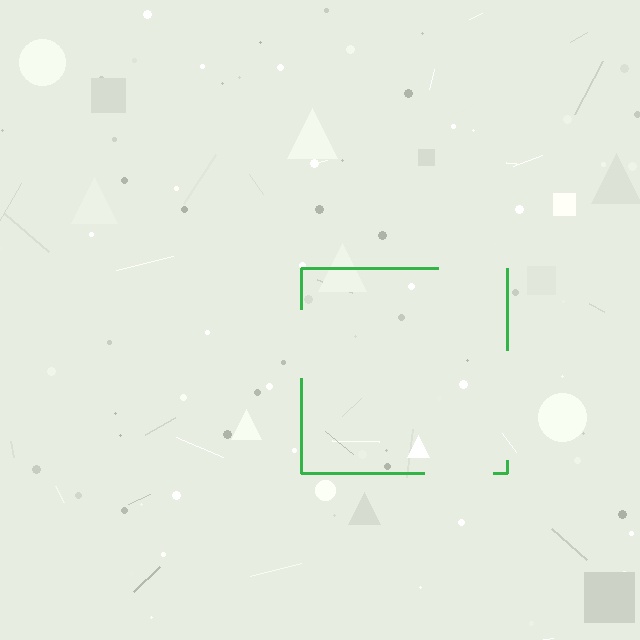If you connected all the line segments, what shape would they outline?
They would outline a square.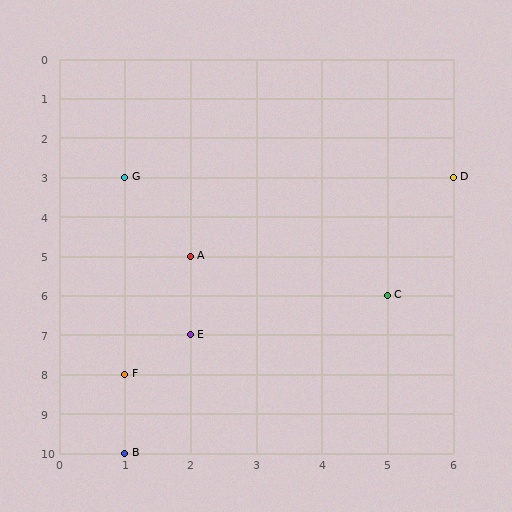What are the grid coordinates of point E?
Point E is at grid coordinates (2, 7).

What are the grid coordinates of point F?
Point F is at grid coordinates (1, 8).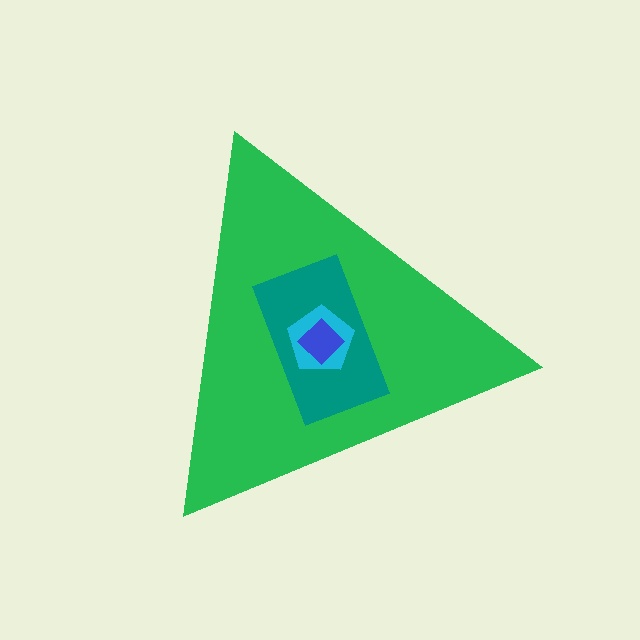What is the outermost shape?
The green triangle.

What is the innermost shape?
The blue diamond.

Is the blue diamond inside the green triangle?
Yes.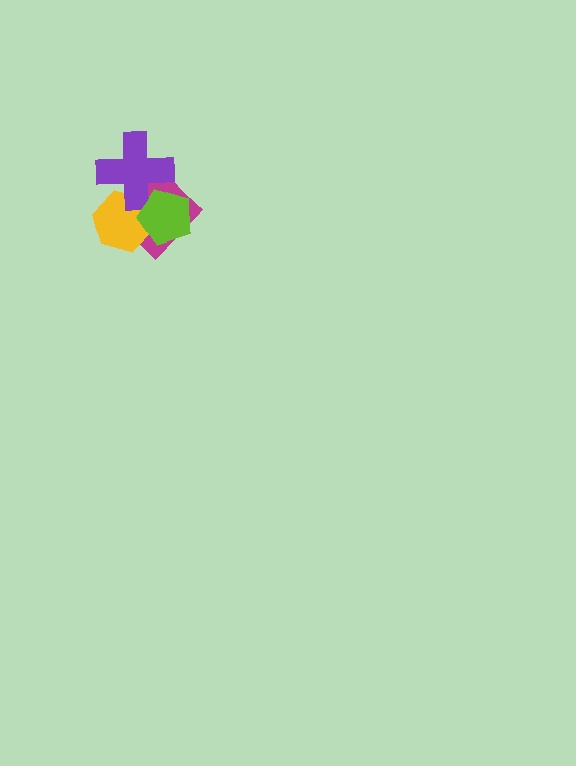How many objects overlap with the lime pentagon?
3 objects overlap with the lime pentagon.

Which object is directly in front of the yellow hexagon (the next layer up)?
The purple cross is directly in front of the yellow hexagon.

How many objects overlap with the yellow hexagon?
3 objects overlap with the yellow hexagon.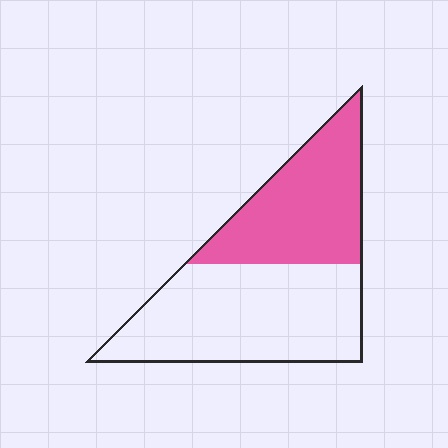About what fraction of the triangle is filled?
About two fifths (2/5).